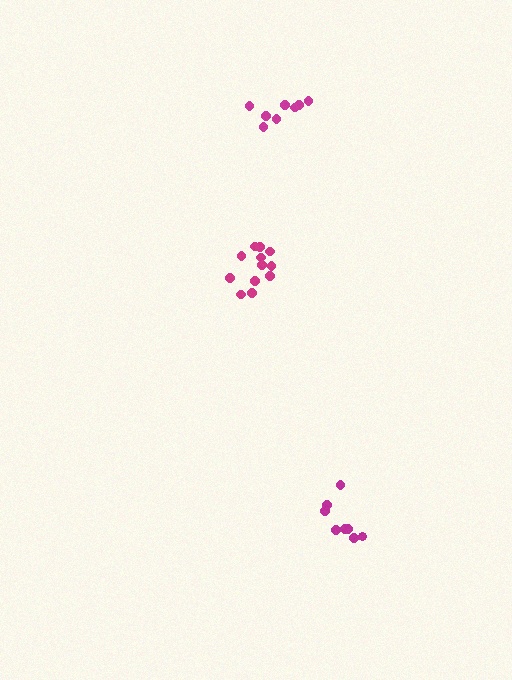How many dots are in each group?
Group 1: 12 dots, Group 2: 8 dots, Group 3: 9 dots (29 total).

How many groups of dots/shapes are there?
There are 3 groups.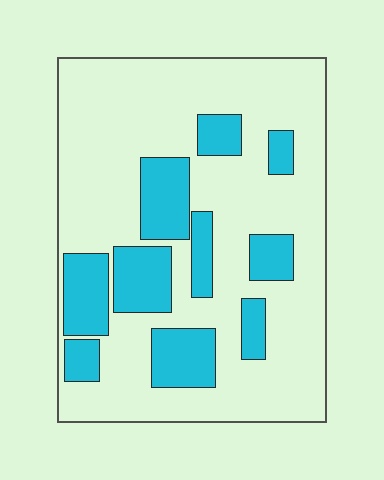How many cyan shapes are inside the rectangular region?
10.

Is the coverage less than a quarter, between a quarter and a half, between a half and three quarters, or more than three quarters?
Between a quarter and a half.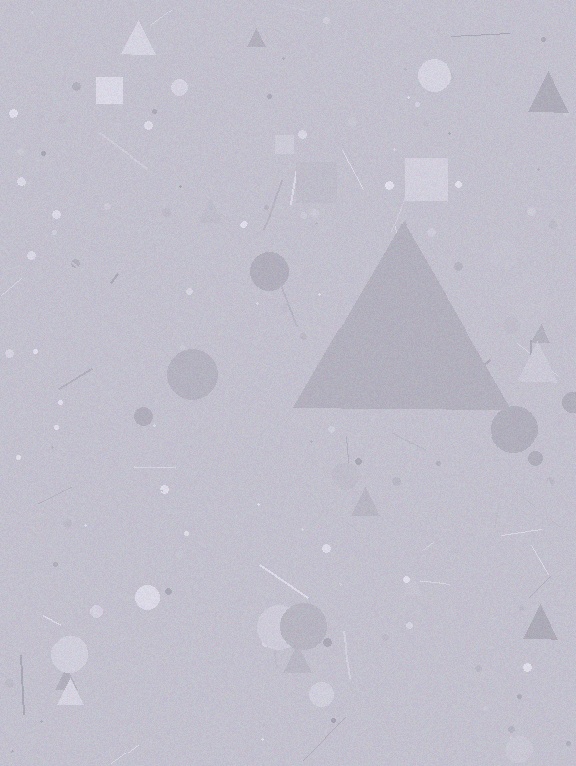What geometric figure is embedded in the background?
A triangle is embedded in the background.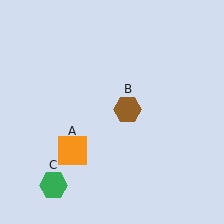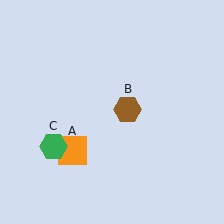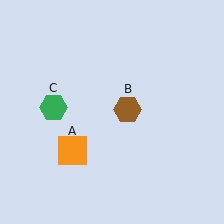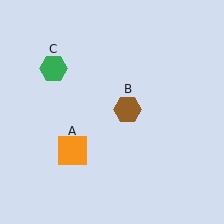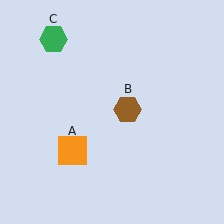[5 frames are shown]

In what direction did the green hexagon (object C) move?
The green hexagon (object C) moved up.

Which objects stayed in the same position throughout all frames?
Orange square (object A) and brown hexagon (object B) remained stationary.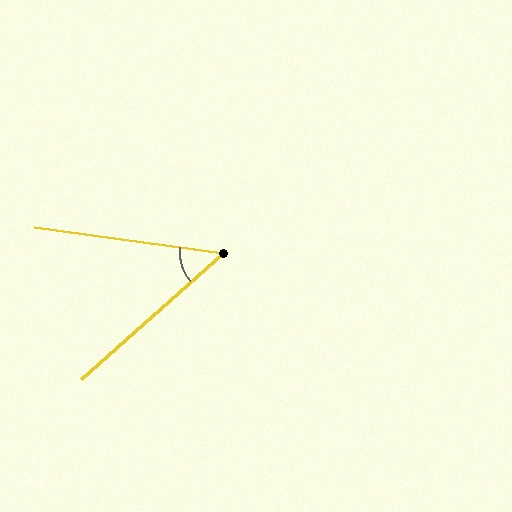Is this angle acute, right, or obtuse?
It is acute.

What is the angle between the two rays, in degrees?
Approximately 49 degrees.